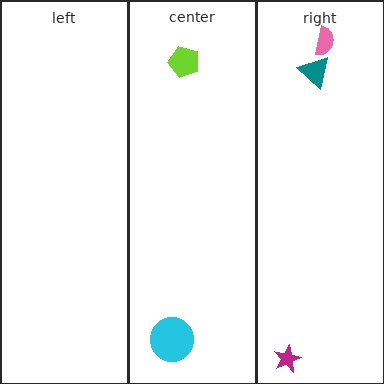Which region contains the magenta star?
The right region.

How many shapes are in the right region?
3.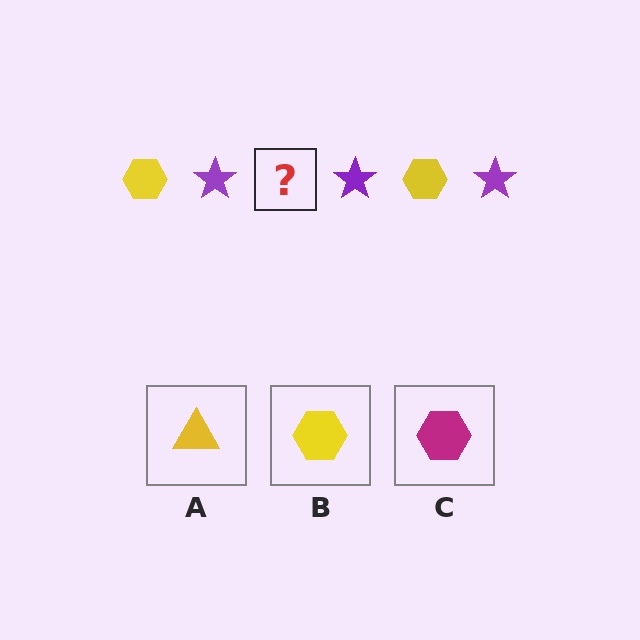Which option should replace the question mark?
Option B.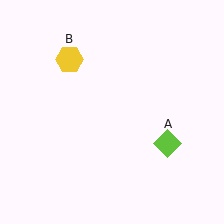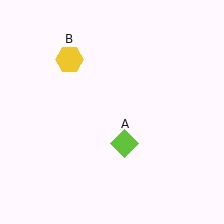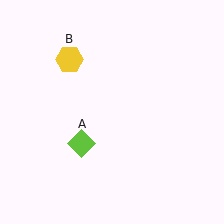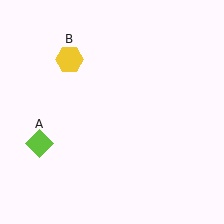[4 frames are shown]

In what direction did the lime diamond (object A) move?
The lime diamond (object A) moved left.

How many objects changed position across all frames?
1 object changed position: lime diamond (object A).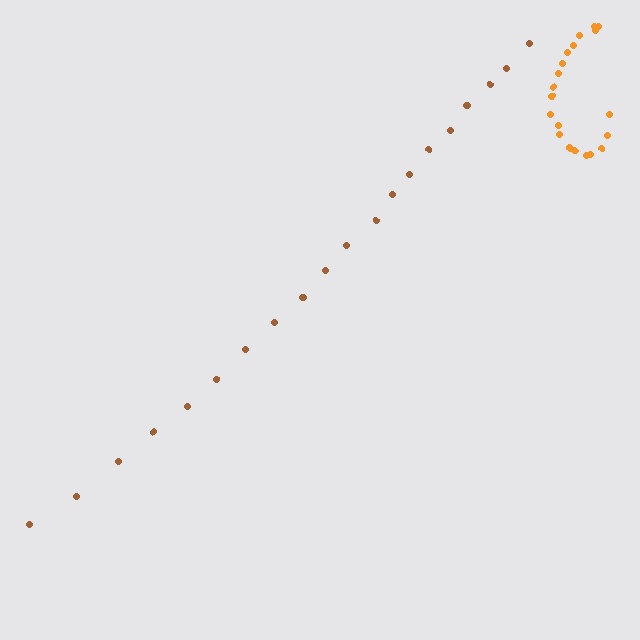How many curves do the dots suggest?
There are 2 distinct paths.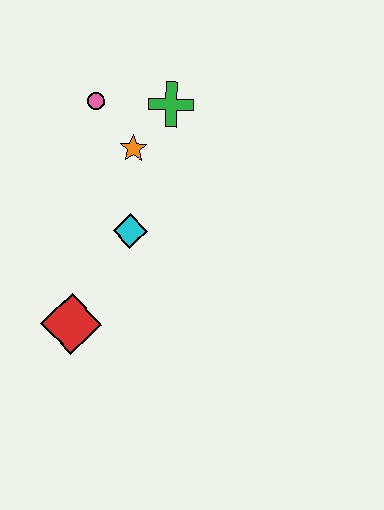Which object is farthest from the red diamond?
The green cross is farthest from the red diamond.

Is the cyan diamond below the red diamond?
No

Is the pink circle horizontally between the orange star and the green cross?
No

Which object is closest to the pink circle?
The orange star is closest to the pink circle.